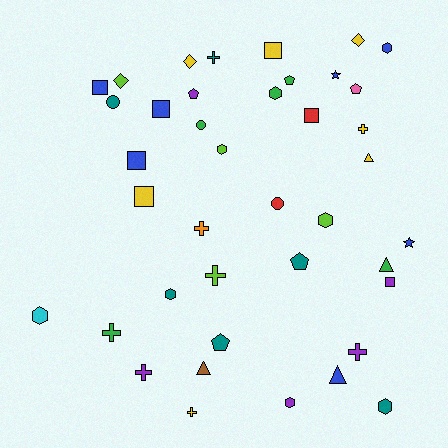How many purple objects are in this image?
There are 5 purple objects.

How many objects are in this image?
There are 40 objects.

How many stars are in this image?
There are 2 stars.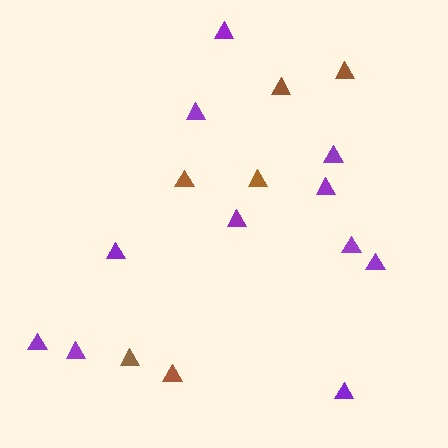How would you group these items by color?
There are 2 groups: one group of purple triangles (11) and one group of brown triangles (6).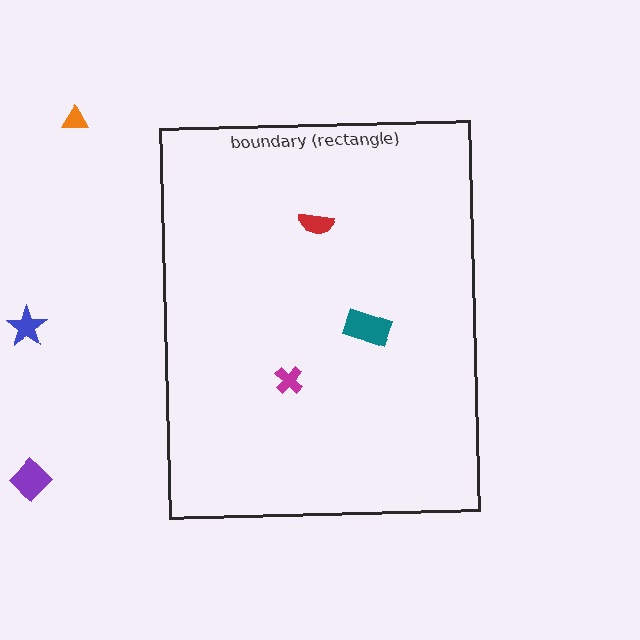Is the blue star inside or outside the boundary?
Outside.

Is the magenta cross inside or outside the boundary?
Inside.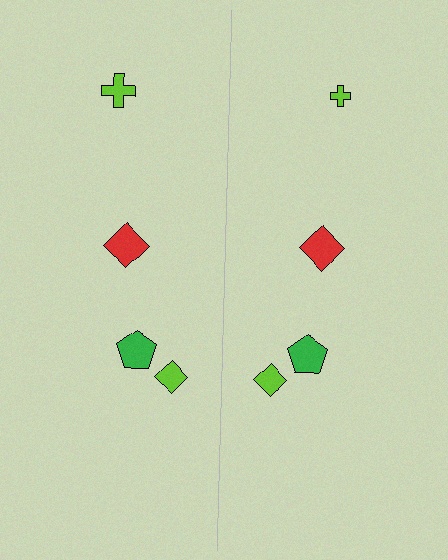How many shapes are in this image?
There are 8 shapes in this image.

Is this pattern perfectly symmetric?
No, the pattern is not perfectly symmetric. The lime cross on the right side has a different size than its mirror counterpart.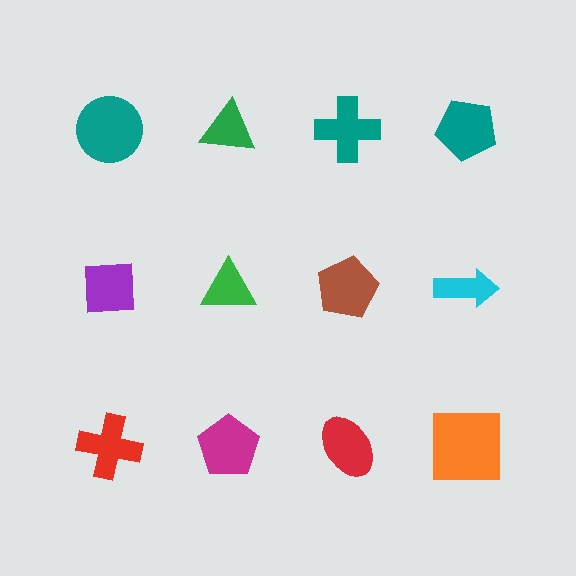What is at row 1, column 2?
A green triangle.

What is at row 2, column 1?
A purple square.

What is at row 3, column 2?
A magenta pentagon.